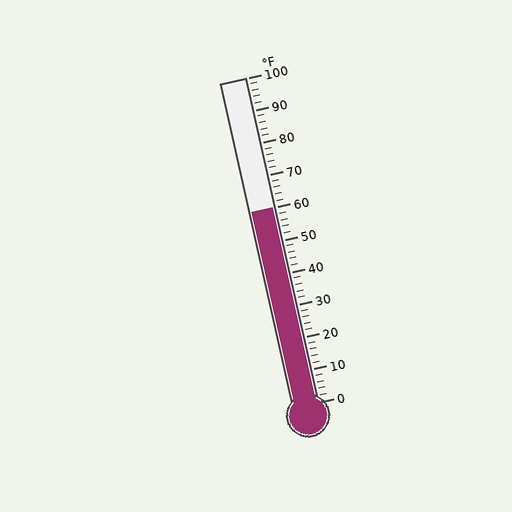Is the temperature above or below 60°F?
The temperature is at 60°F.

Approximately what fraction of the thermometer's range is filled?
The thermometer is filled to approximately 60% of its range.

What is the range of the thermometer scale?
The thermometer scale ranges from 0°F to 100°F.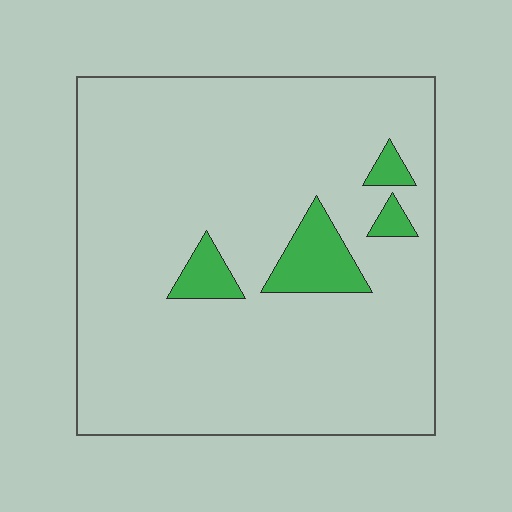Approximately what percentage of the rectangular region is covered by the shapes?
Approximately 10%.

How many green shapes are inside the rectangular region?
4.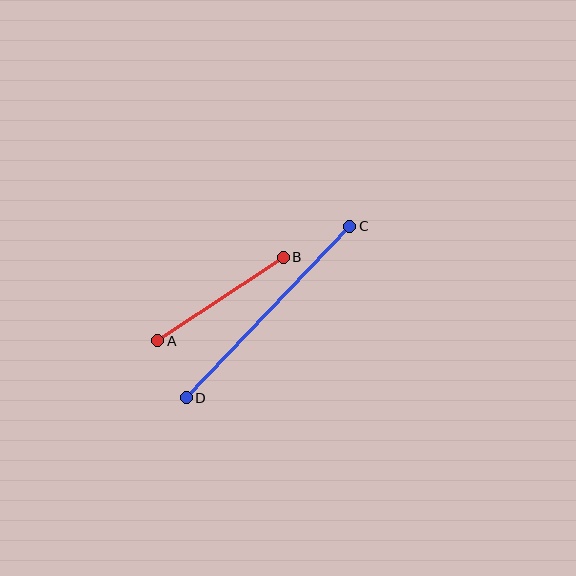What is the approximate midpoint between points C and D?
The midpoint is at approximately (268, 312) pixels.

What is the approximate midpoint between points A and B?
The midpoint is at approximately (221, 299) pixels.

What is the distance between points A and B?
The distance is approximately 151 pixels.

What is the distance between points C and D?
The distance is approximately 237 pixels.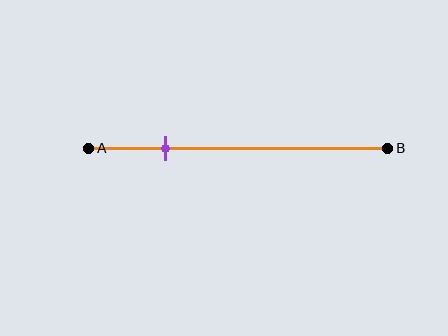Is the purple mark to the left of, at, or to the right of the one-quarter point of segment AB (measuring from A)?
The purple mark is approximately at the one-quarter point of segment AB.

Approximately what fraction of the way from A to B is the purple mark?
The purple mark is approximately 25% of the way from A to B.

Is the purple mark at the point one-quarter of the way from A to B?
Yes, the mark is approximately at the one-quarter point.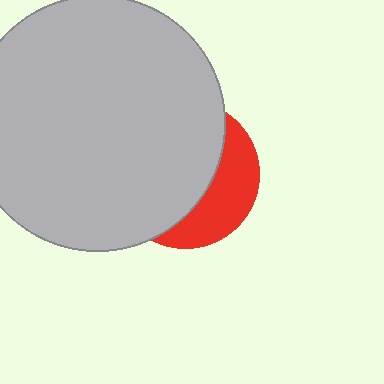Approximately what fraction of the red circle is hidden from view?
Roughly 66% of the red circle is hidden behind the light gray circle.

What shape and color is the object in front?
The object in front is a light gray circle.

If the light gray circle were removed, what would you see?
You would see the complete red circle.